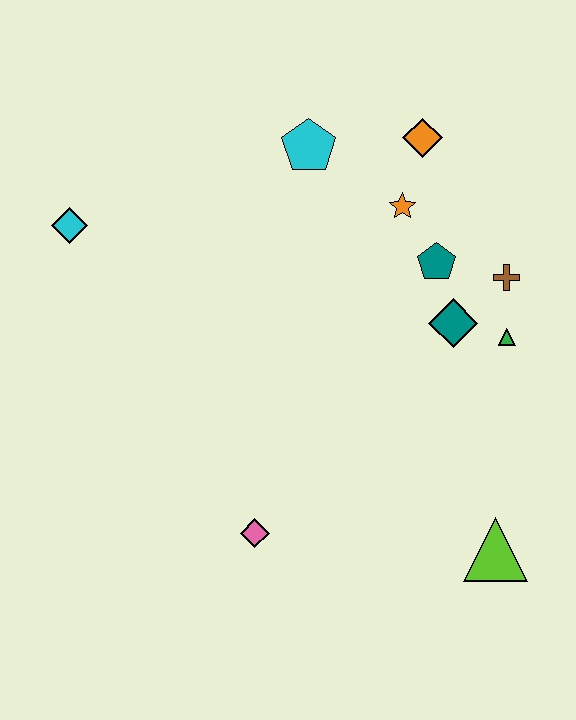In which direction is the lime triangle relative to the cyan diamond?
The lime triangle is to the right of the cyan diamond.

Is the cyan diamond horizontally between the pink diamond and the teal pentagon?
No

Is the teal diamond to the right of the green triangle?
No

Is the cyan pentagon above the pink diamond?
Yes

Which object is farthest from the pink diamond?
The orange diamond is farthest from the pink diamond.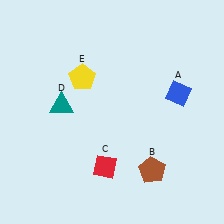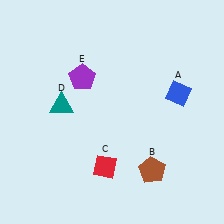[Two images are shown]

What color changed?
The pentagon (E) changed from yellow in Image 1 to purple in Image 2.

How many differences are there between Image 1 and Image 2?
There is 1 difference between the two images.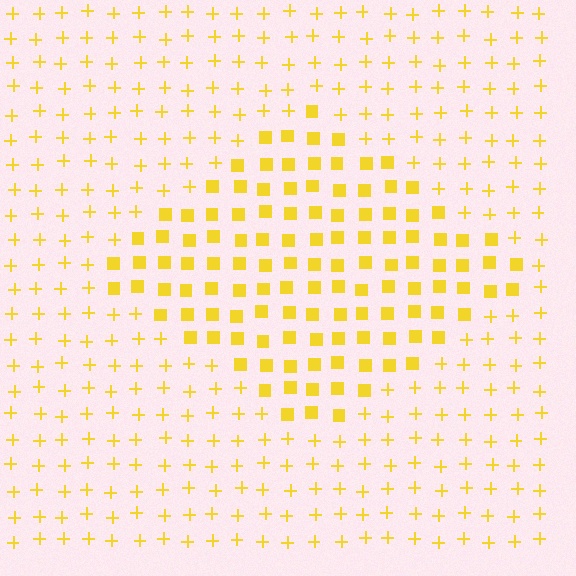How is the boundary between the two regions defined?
The boundary is defined by a change in element shape: squares inside vs. plus signs outside. All elements share the same color and spacing.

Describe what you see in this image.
The image is filled with small yellow elements arranged in a uniform grid. A diamond-shaped region contains squares, while the surrounding area contains plus signs. The boundary is defined purely by the change in element shape.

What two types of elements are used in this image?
The image uses squares inside the diamond region and plus signs outside it.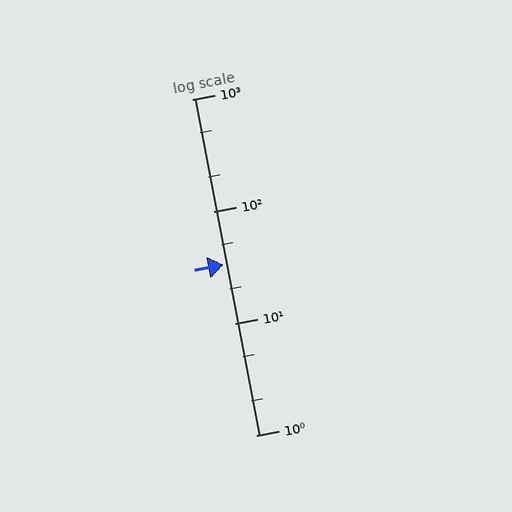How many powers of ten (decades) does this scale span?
The scale spans 3 decades, from 1 to 1000.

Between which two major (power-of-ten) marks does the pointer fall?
The pointer is between 10 and 100.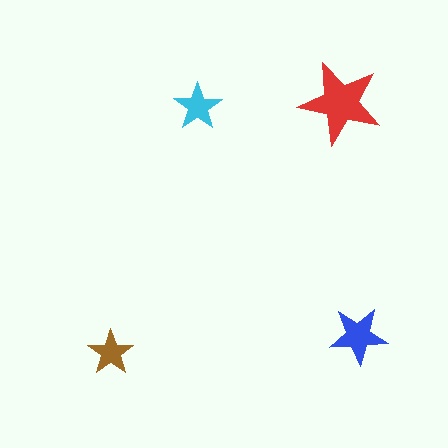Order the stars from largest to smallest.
the red one, the blue one, the cyan one, the brown one.